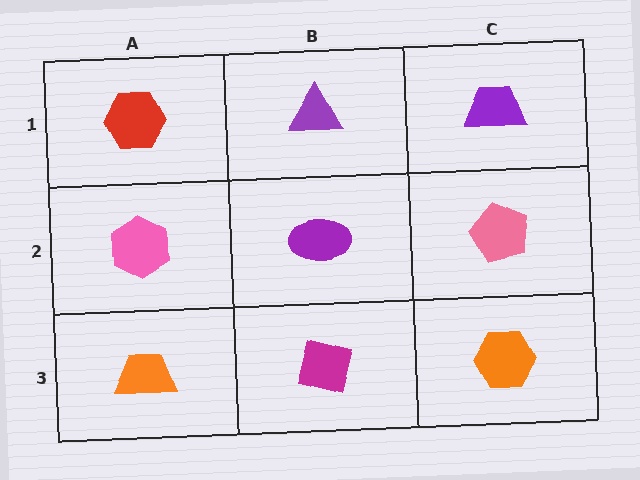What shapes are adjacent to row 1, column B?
A purple ellipse (row 2, column B), a red hexagon (row 1, column A), a purple trapezoid (row 1, column C).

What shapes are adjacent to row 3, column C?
A pink pentagon (row 2, column C), a magenta square (row 3, column B).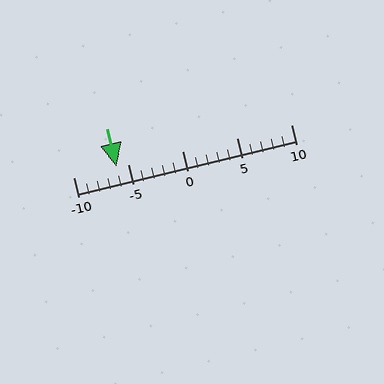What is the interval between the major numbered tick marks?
The major tick marks are spaced 5 units apart.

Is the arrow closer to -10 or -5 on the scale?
The arrow is closer to -5.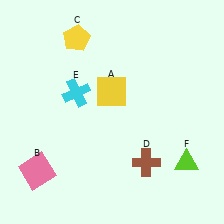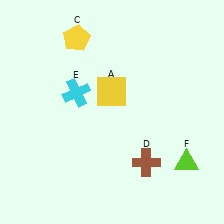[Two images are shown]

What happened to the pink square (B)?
The pink square (B) was removed in Image 2. It was in the bottom-left area of Image 1.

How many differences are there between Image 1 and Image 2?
There is 1 difference between the two images.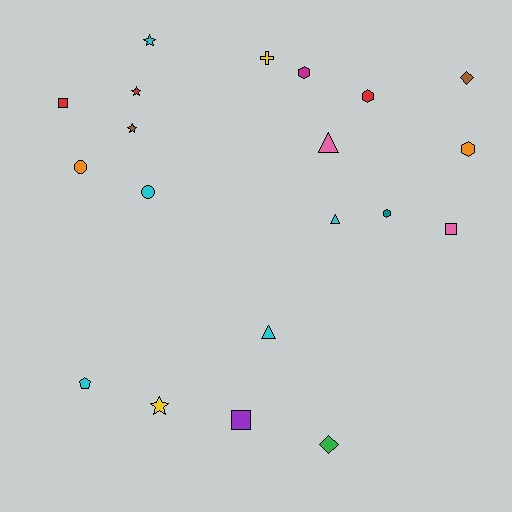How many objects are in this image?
There are 20 objects.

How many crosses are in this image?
There is 1 cross.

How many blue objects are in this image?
There are no blue objects.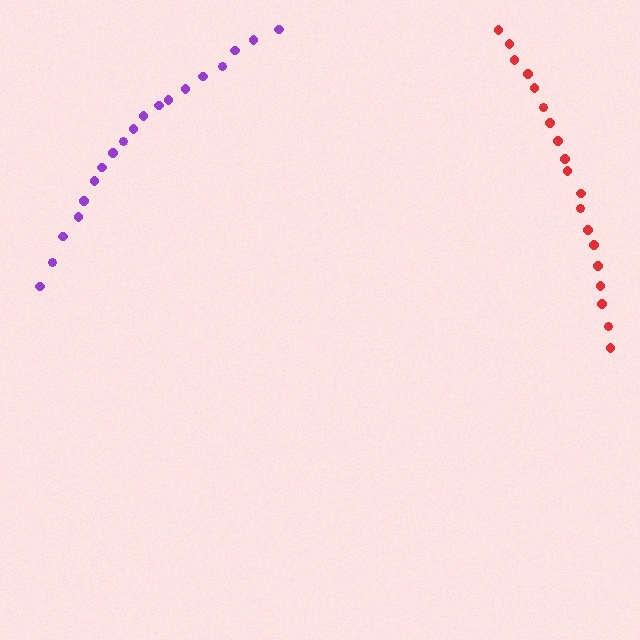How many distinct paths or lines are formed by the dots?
There are 2 distinct paths.